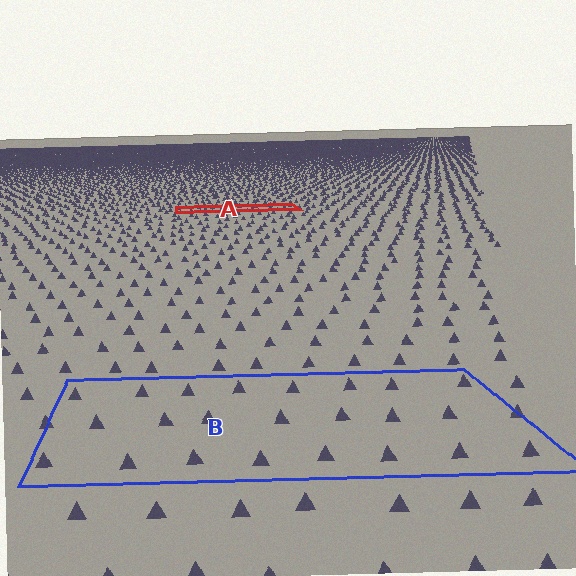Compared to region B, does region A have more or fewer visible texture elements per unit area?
Region A has more texture elements per unit area — they are packed more densely because it is farther away.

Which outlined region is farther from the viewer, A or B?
Region A is farther from the viewer — the texture elements inside it appear smaller and more densely packed.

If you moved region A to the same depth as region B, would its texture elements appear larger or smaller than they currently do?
They would appear larger. At a closer depth, the same texture elements are projected at a bigger on-screen size.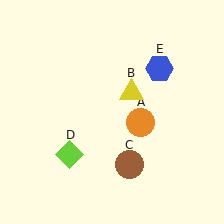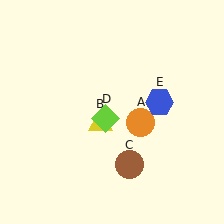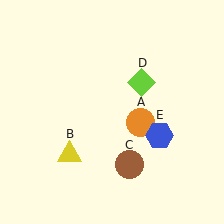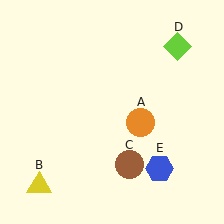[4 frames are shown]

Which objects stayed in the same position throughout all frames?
Orange circle (object A) and brown circle (object C) remained stationary.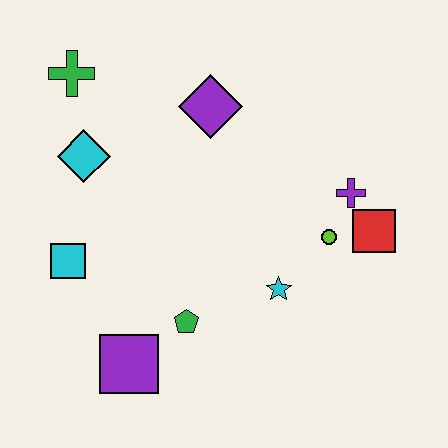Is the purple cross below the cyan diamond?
Yes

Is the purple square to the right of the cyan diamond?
Yes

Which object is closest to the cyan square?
The cyan diamond is closest to the cyan square.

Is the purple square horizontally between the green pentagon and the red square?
No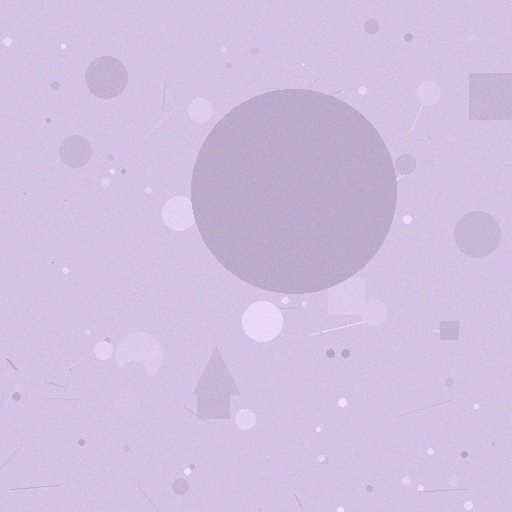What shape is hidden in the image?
A circle is hidden in the image.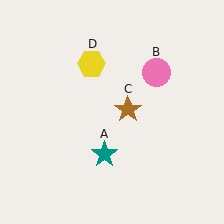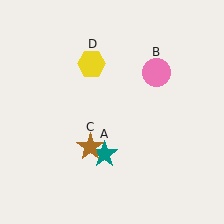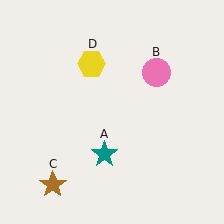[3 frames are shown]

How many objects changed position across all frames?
1 object changed position: brown star (object C).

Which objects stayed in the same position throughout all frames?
Teal star (object A) and pink circle (object B) and yellow hexagon (object D) remained stationary.